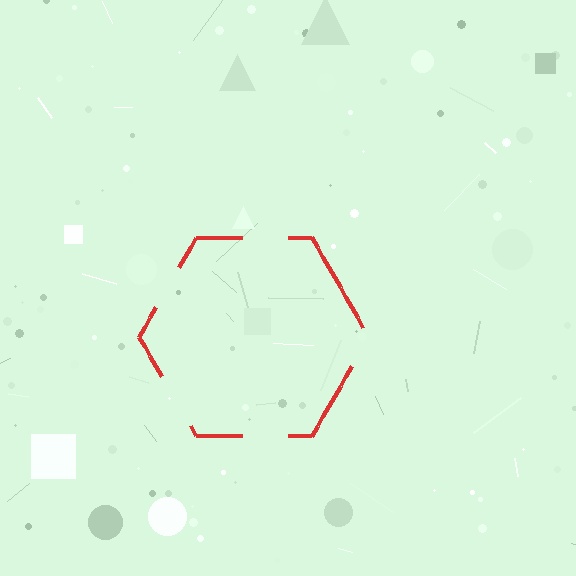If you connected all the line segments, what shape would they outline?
They would outline a hexagon.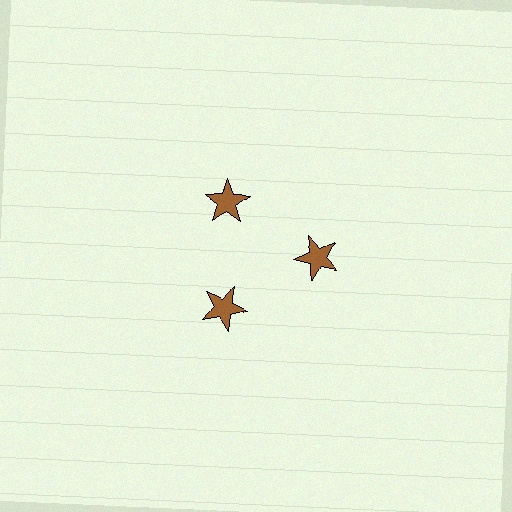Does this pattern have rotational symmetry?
Yes, this pattern has 3-fold rotational symmetry. It looks the same after rotating 120 degrees around the center.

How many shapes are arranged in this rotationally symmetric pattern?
There are 3 shapes, arranged in 3 groups of 1.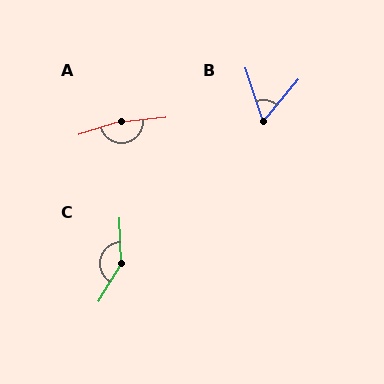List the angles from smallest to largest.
B (58°), C (147°), A (167°).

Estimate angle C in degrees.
Approximately 147 degrees.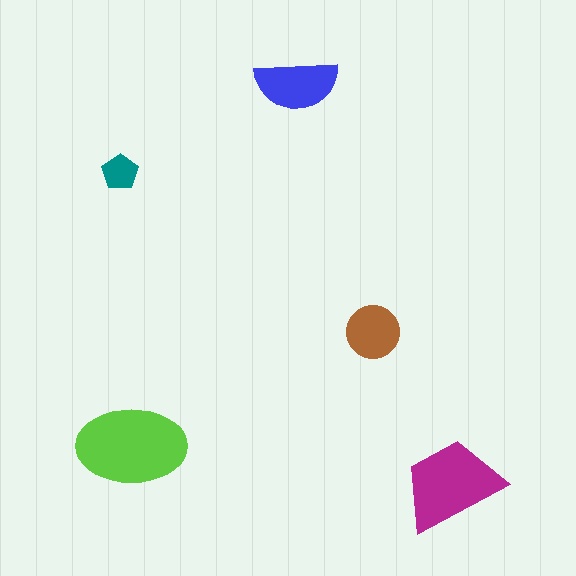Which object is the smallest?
The teal pentagon.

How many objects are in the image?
There are 5 objects in the image.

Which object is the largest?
The lime ellipse.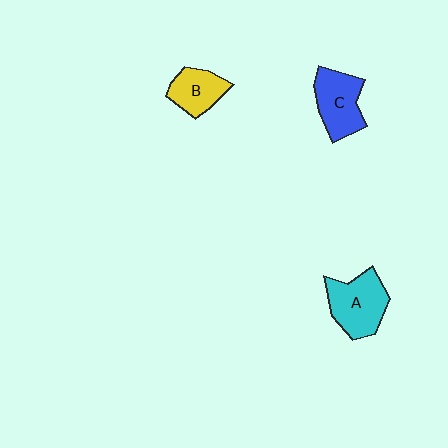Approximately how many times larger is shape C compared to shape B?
Approximately 1.3 times.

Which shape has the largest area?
Shape A (cyan).